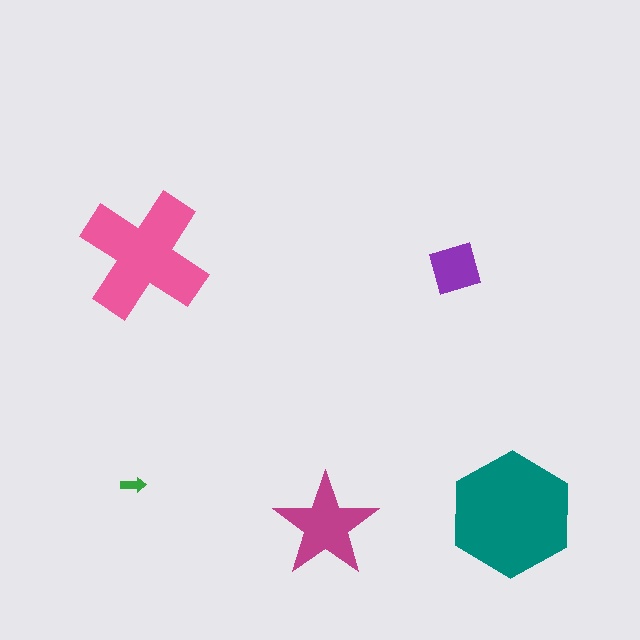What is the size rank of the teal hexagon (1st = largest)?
1st.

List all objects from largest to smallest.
The teal hexagon, the pink cross, the magenta star, the purple square, the green arrow.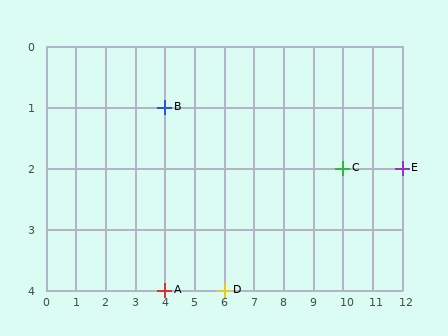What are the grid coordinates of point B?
Point B is at grid coordinates (4, 1).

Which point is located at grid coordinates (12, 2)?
Point E is at (12, 2).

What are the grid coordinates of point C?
Point C is at grid coordinates (10, 2).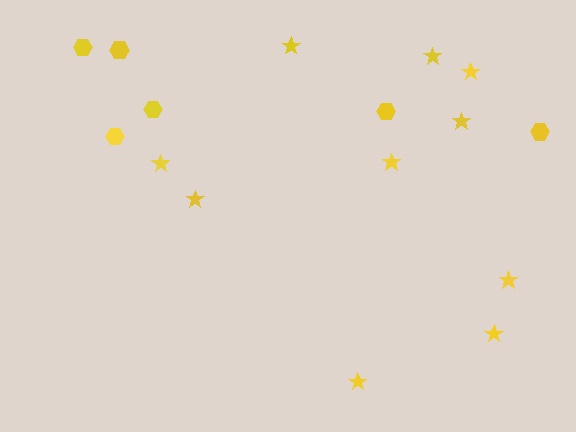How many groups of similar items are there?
There are 2 groups: one group of stars (10) and one group of hexagons (6).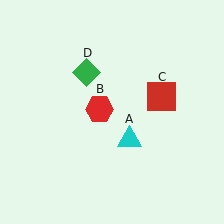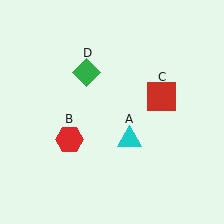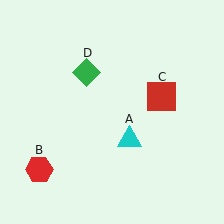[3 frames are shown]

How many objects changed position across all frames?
1 object changed position: red hexagon (object B).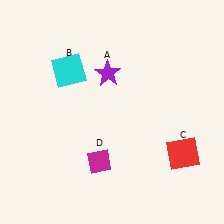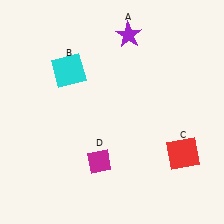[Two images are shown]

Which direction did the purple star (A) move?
The purple star (A) moved up.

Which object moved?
The purple star (A) moved up.